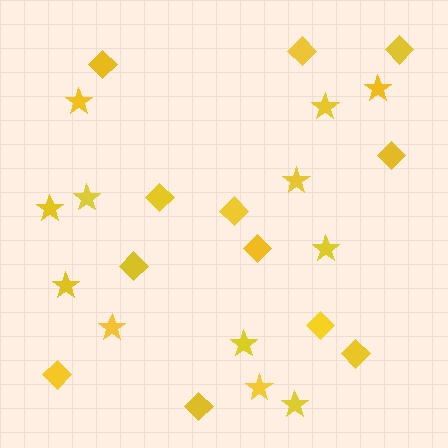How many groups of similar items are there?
There are 2 groups: one group of diamonds (12) and one group of stars (12).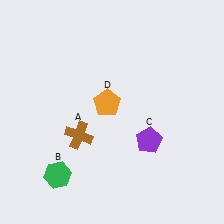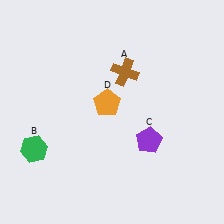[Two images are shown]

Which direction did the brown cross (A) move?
The brown cross (A) moved up.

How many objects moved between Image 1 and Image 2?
2 objects moved between the two images.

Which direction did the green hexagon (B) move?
The green hexagon (B) moved up.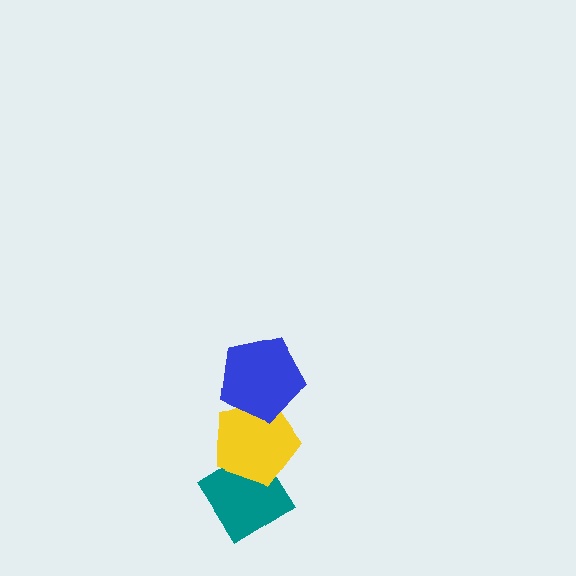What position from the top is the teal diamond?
The teal diamond is 3rd from the top.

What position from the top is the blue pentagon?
The blue pentagon is 1st from the top.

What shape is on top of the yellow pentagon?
The blue pentagon is on top of the yellow pentagon.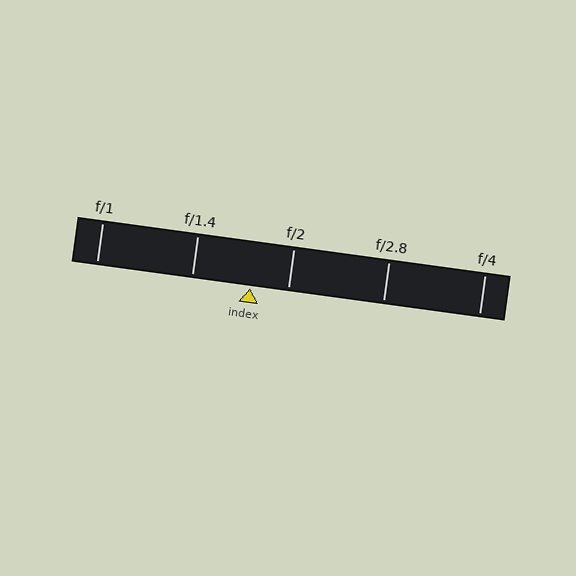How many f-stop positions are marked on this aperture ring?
There are 5 f-stop positions marked.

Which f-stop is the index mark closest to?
The index mark is closest to f/2.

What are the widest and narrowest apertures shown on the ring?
The widest aperture shown is f/1 and the narrowest is f/4.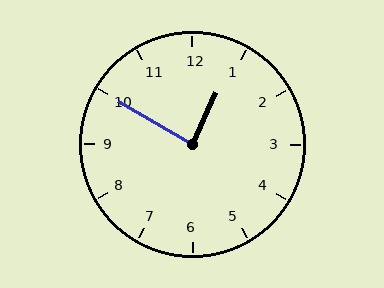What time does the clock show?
12:50.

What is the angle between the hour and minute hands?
Approximately 85 degrees.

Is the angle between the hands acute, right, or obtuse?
It is right.